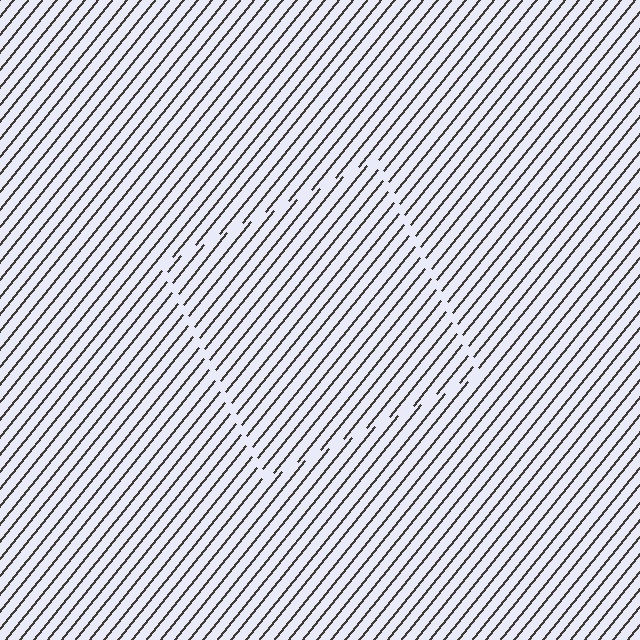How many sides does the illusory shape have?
4 sides — the line-ends trace a square.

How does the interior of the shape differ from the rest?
The interior of the shape contains the same grating, shifted by half a period — the contour is defined by the phase discontinuity where line-ends from the inner and outer gratings abut.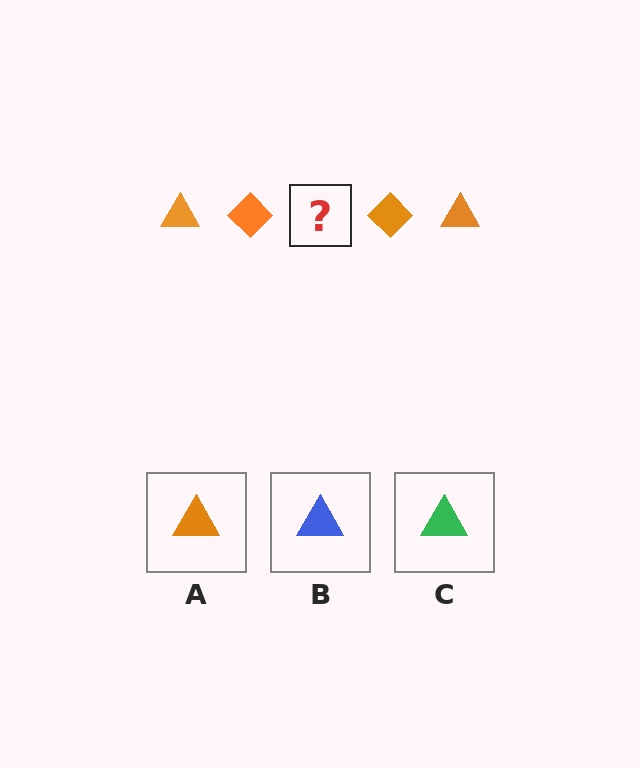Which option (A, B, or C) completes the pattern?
A.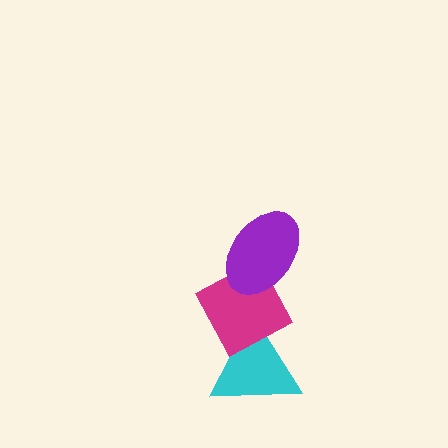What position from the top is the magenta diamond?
The magenta diamond is 2nd from the top.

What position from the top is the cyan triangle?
The cyan triangle is 3rd from the top.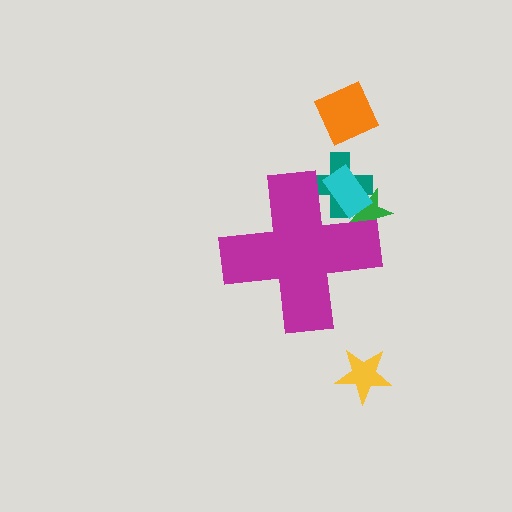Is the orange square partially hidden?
No, the orange square is fully visible.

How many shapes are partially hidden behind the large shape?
3 shapes are partially hidden.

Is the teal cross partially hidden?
Yes, the teal cross is partially hidden behind the magenta cross.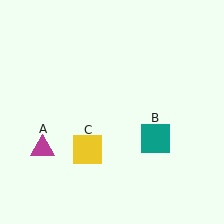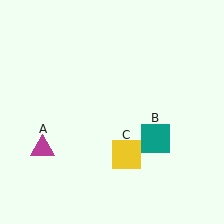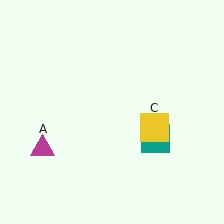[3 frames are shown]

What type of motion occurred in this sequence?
The yellow square (object C) rotated counterclockwise around the center of the scene.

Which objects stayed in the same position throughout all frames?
Magenta triangle (object A) and teal square (object B) remained stationary.